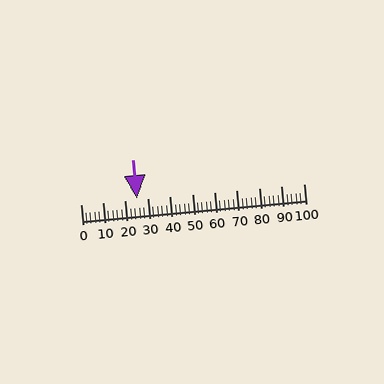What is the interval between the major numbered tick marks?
The major tick marks are spaced 10 units apart.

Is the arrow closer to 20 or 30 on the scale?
The arrow is closer to 30.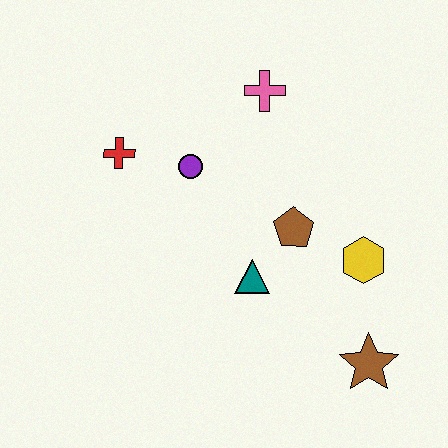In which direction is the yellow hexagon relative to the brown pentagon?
The yellow hexagon is to the right of the brown pentagon.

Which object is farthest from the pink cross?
The brown star is farthest from the pink cross.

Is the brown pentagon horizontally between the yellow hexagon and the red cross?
Yes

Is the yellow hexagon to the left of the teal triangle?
No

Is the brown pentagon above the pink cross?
No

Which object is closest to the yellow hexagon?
The brown pentagon is closest to the yellow hexagon.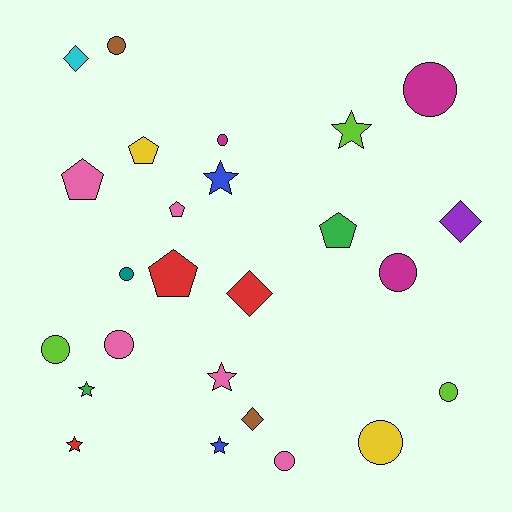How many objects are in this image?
There are 25 objects.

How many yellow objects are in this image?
There are 2 yellow objects.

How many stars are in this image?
There are 6 stars.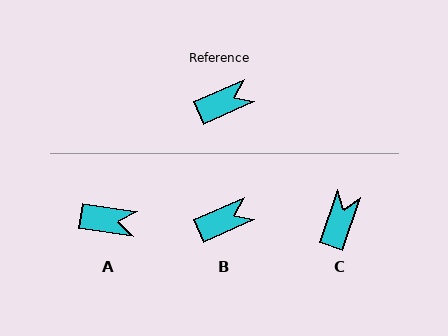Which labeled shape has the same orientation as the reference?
B.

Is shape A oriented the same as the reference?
No, it is off by about 33 degrees.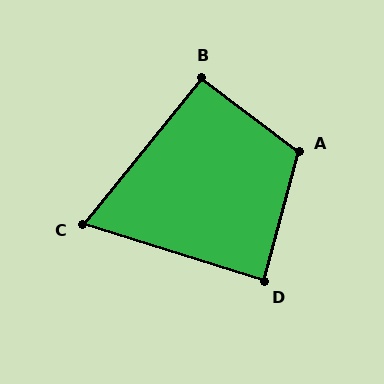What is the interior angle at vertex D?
Approximately 88 degrees (approximately right).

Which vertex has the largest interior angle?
A, at approximately 112 degrees.